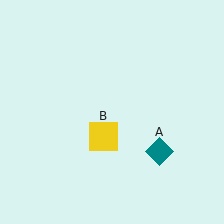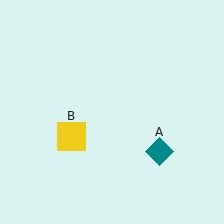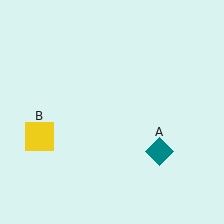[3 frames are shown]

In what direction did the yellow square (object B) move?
The yellow square (object B) moved left.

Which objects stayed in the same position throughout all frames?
Teal diamond (object A) remained stationary.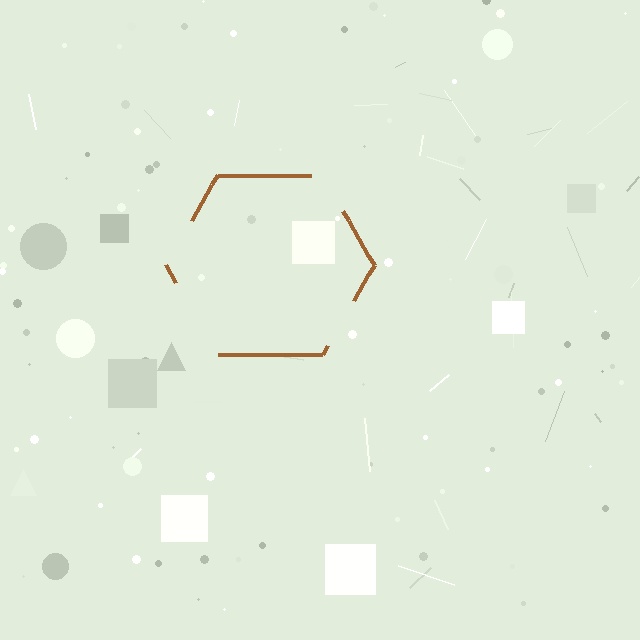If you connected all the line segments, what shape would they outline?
They would outline a hexagon.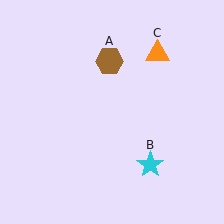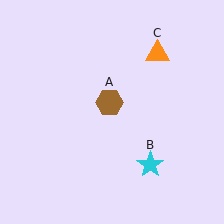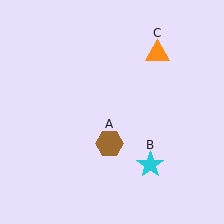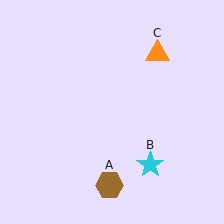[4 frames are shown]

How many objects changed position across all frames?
1 object changed position: brown hexagon (object A).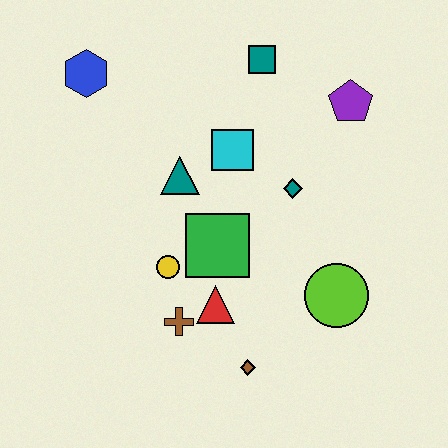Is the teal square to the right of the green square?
Yes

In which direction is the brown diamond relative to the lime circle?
The brown diamond is to the left of the lime circle.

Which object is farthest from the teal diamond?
The blue hexagon is farthest from the teal diamond.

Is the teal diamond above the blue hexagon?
No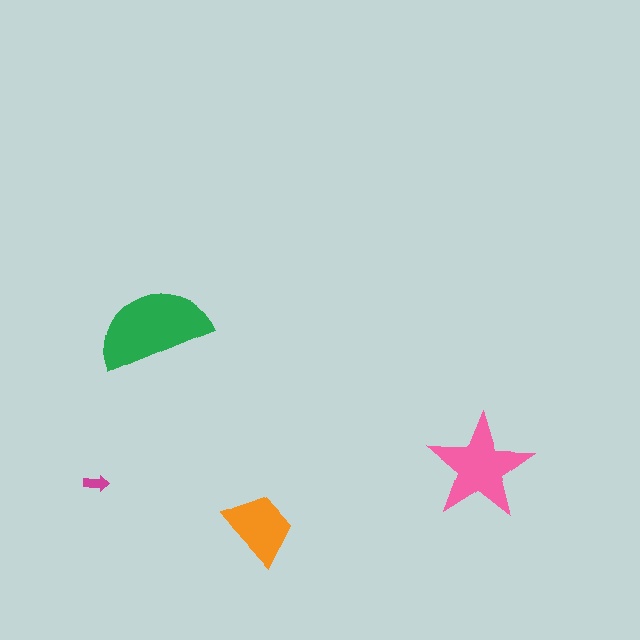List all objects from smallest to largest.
The magenta arrow, the orange trapezoid, the pink star, the green semicircle.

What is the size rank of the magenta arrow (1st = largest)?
4th.